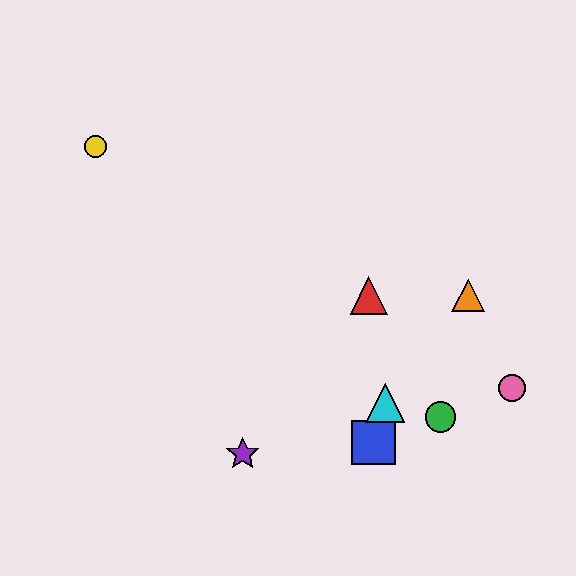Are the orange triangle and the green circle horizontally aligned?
No, the orange triangle is at y≈295 and the green circle is at y≈417.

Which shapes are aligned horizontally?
The red triangle, the orange triangle are aligned horizontally.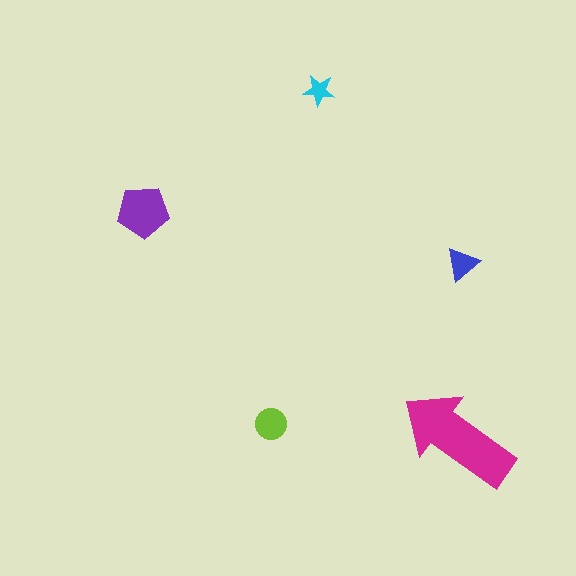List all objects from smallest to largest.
The cyan star, the blue triangle, the lime circle, the purple pentagon, the magenta arrow.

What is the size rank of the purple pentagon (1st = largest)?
2nd.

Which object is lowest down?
The magenta arrow is bottommost.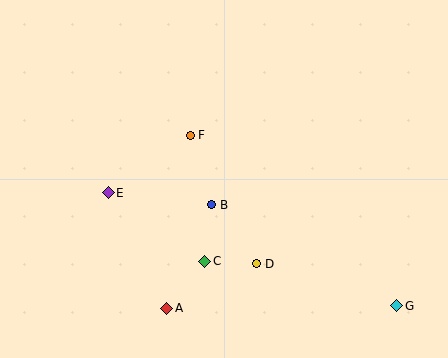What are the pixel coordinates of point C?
Point C is at (205, 261).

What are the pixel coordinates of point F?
Point F is at (190, 135).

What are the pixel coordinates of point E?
Point E is at (108, 193).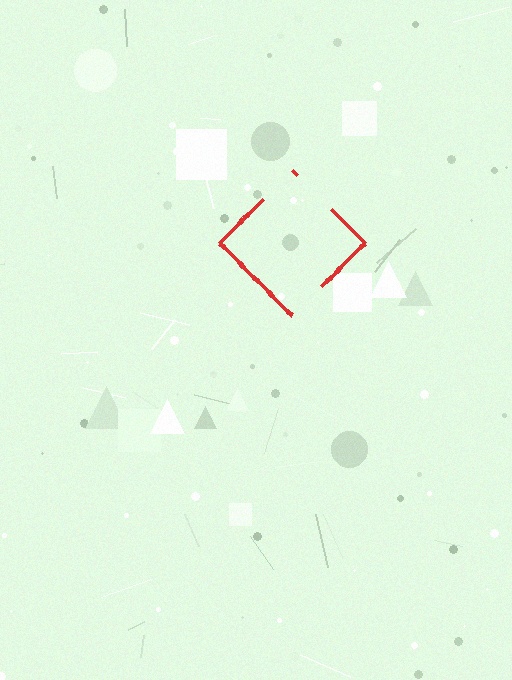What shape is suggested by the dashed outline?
The dashed outline suggests a diamond.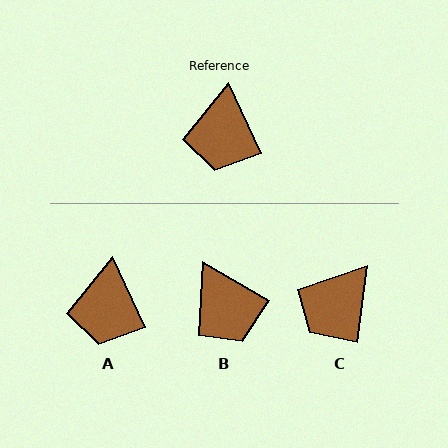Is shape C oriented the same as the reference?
No, it is off by about 32 degrees.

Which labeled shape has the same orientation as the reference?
A.